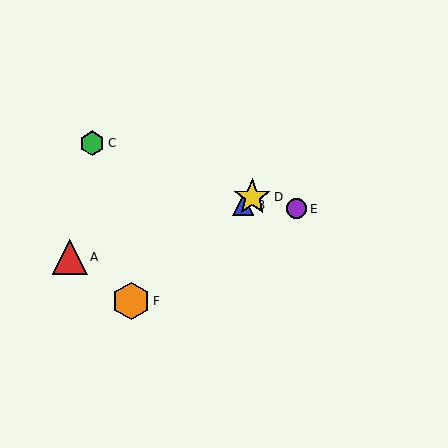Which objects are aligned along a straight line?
Objects B, D, F are aligned along a straight line.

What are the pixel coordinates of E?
Object E is at (297, 209).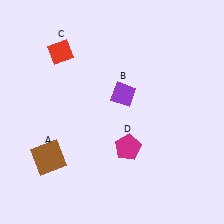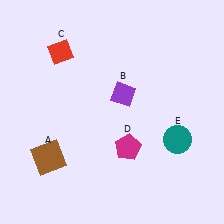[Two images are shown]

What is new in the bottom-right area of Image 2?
A teal circle (E) was added in the bottom-right area of Image 2.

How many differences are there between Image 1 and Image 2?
There is 1 difference between the two images.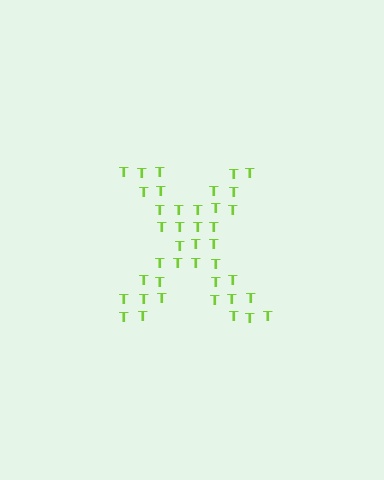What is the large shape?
The large shape is the letter X.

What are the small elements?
The small elements are letter T's.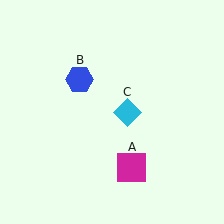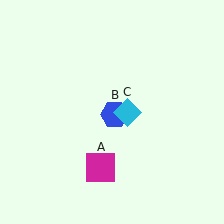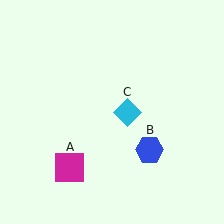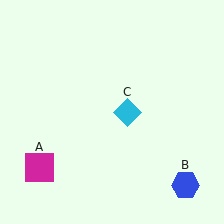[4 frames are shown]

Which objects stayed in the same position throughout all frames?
Cyan diamond (object C) remained stationary.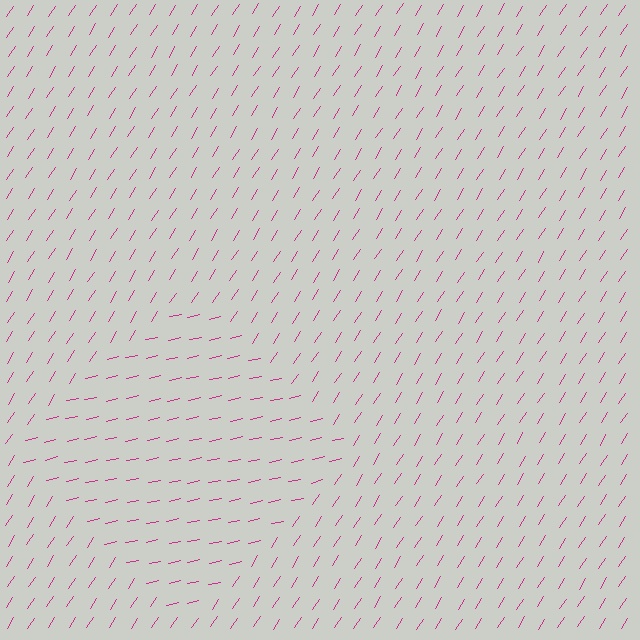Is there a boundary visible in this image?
Yes, there is a texture boundary formed by a change in line orientation.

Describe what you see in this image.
The image is filled with small magenta line segments. A diamond region in the image has lines oriented differently from the surrounding lines, creating a visible texture boundary.